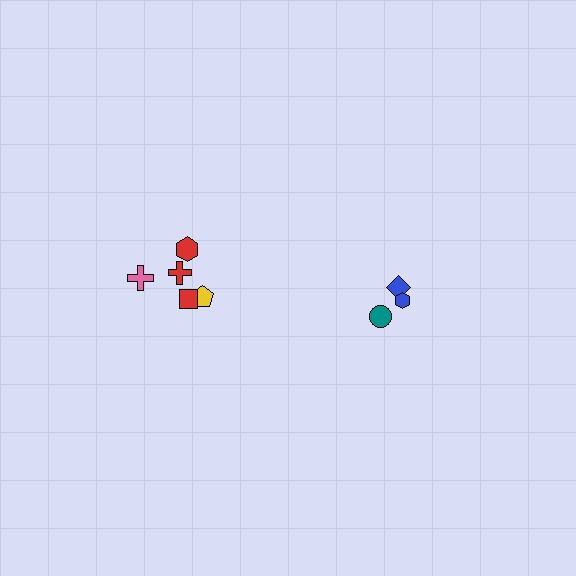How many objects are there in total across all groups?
There are 8 objects.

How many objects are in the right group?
There are 3 objects.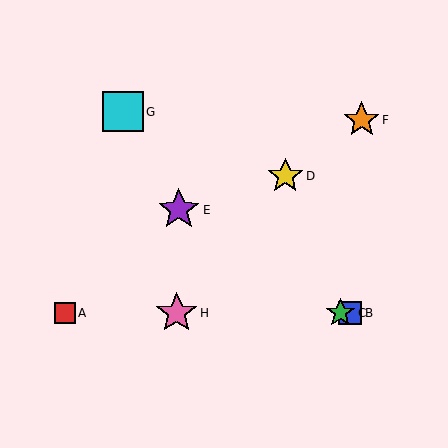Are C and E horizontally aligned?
No, C is at y≈313 and E is at y≈210.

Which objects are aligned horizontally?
Objects A, B, C, H are aligned horizontally.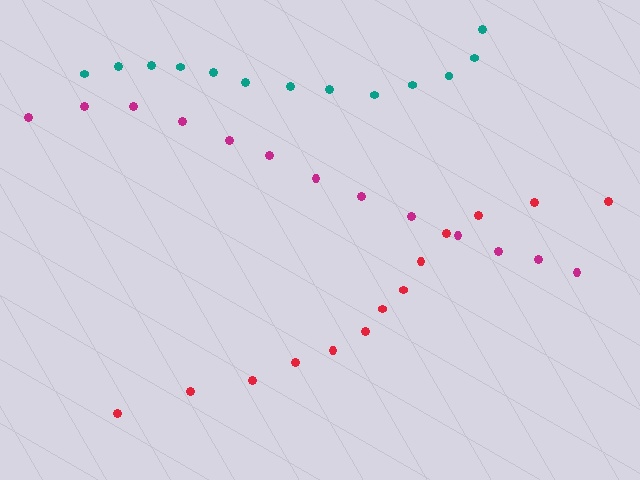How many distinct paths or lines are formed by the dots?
There are 3 distinct paths.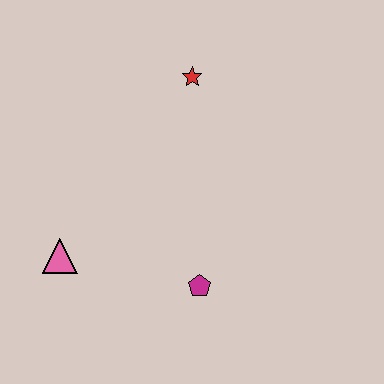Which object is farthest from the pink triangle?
The red star is farthest from the pink triangle.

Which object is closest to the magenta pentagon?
The pink triangle is closest to the magenta pentagon.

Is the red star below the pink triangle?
No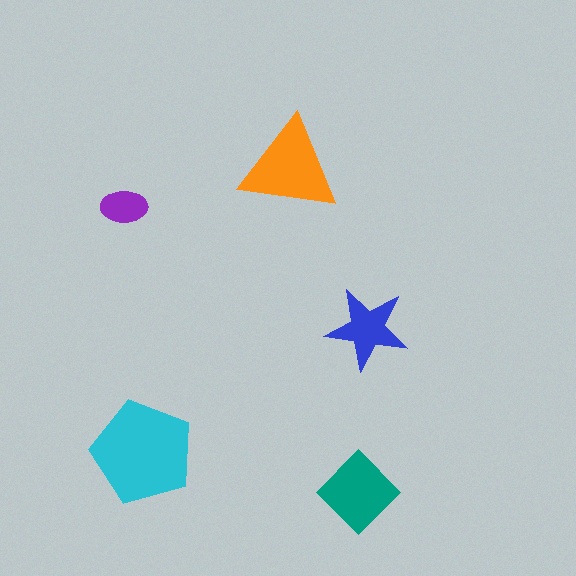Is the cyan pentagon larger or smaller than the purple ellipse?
Larger.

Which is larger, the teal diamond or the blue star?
The teal diamond.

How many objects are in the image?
There are 5 objects in the image.